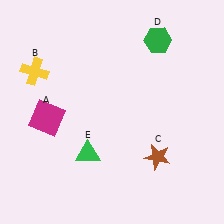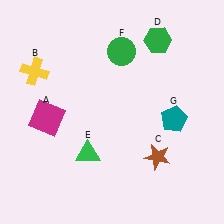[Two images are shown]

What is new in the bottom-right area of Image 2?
A teal pentagon (G) was added in the bottom-right area of Image 2.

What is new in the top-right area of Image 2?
A green circle (F) was added in the top-right area of Image 2.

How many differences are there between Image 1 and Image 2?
There are 2 differences between the two images.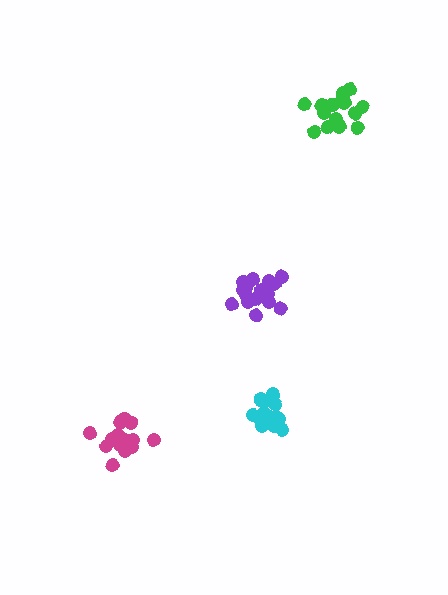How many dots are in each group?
Group 1: 17 dots, Group 2: 17 dots, Group 3: 17 dots, Group 4: 18 dots (69 total).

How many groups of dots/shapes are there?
There are 4 groups.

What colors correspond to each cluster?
The clusters are colored: cyan, magenta, purple, green.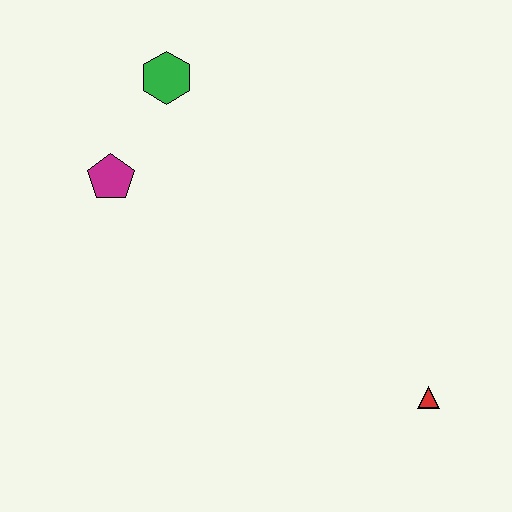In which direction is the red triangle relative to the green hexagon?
The red triangle is below the green hexagon.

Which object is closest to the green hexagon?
The magenta pentagon is closest to the green hexagon.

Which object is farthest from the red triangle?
The green hexagon is farthest from the red triangle.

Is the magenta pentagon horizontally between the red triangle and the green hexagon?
No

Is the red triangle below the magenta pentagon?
Yes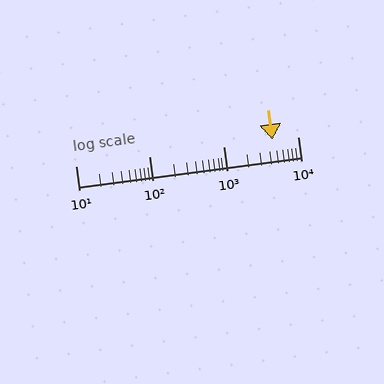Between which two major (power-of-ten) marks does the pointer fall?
The pointer is between 1000 and 10000.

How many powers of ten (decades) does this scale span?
The scale spans 3 decades, from 10 to 10000.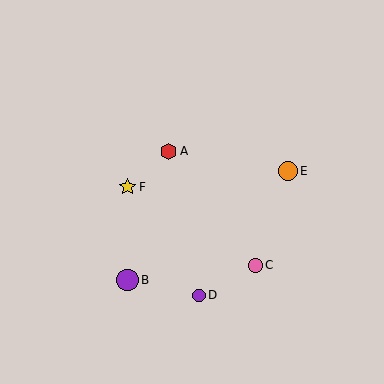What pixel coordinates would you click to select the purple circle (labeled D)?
Click at (199, 295) to select the purple circle D.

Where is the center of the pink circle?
The center of the pink circle is at (255, 265).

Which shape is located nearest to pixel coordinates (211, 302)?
The purple circle (labeled D) at (199, 295) is nearest to that location.